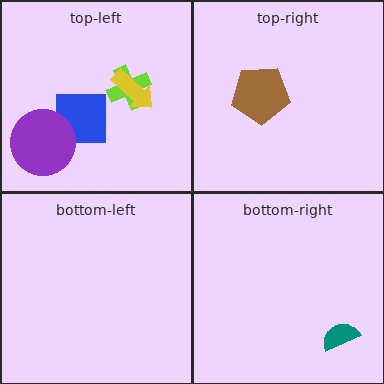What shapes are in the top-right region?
The brown pentagon.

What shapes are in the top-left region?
The blue square, the lime cross, the purple circle, the yellow arrow.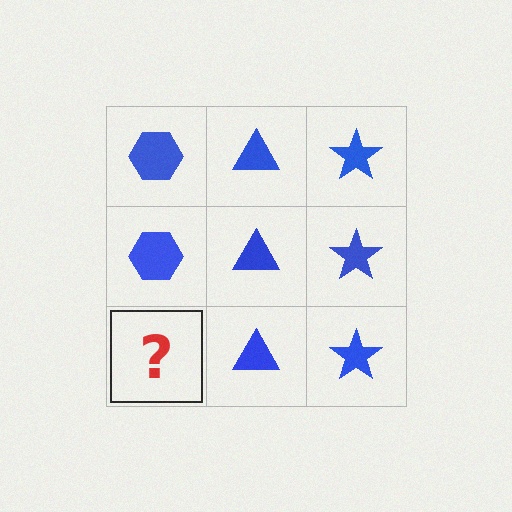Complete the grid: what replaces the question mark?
The question mark should be replaced with a blue hexagon.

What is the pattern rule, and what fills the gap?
The rule is that each column has a consistent shape. The gap should be filled with a blue hexagon.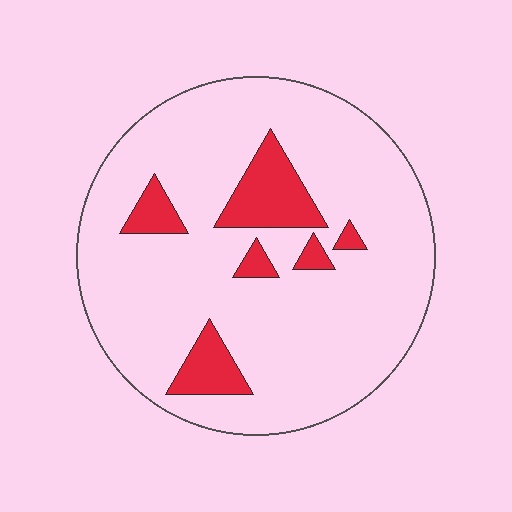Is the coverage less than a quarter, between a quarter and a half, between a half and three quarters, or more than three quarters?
Less than a quarter.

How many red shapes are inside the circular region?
6.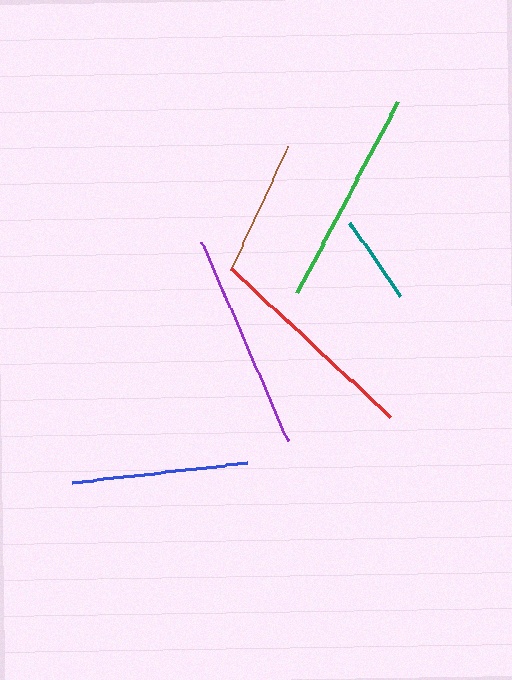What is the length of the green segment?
The green segment is approximately 217 pixels long.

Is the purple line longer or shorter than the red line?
The red line is longer than the purple line.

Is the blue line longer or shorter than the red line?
The red line is longer than the blue line.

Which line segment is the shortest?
The teal line is the shortest at approximately 89 pixels.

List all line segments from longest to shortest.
From longest to shortest: red, green, purple, blue, brown, teal.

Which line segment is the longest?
The red line is the longest at approximately 218 pixels.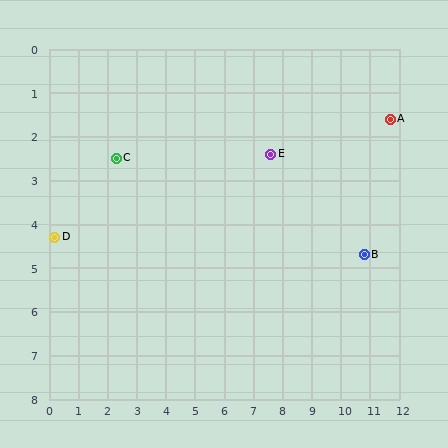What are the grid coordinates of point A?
Point A is at approximately (11.7, 1.6).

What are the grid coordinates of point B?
Point B is at approximately (10.8, 4.7).